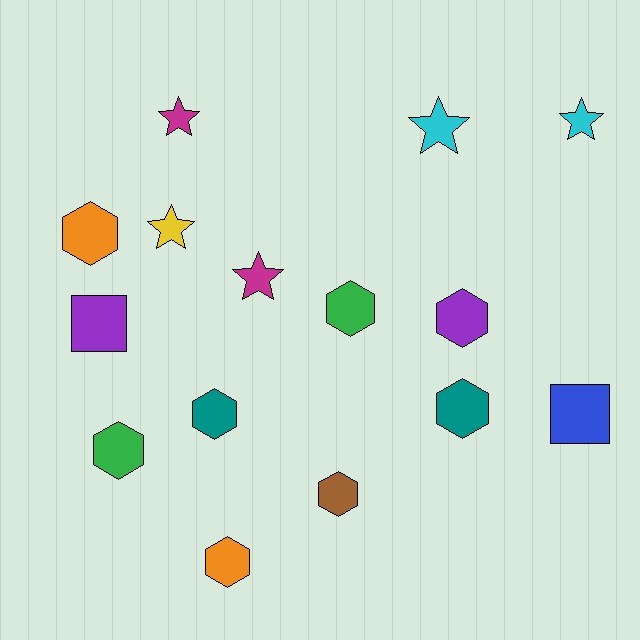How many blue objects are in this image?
There is 1 blue object.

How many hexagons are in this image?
There are 8 hexagons.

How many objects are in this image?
There are 15 objects.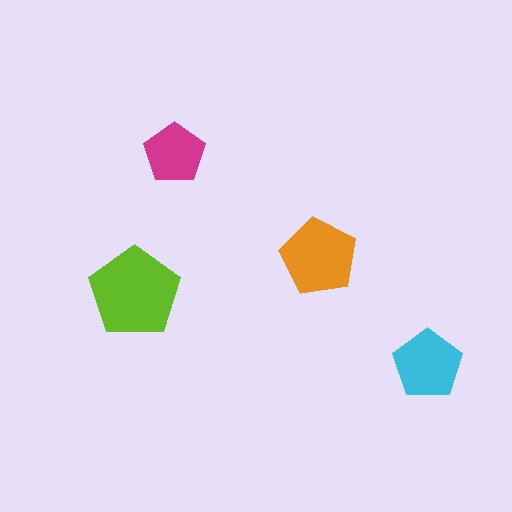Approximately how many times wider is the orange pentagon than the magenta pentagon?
About 1.5 times wider.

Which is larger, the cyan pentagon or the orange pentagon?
The orange one.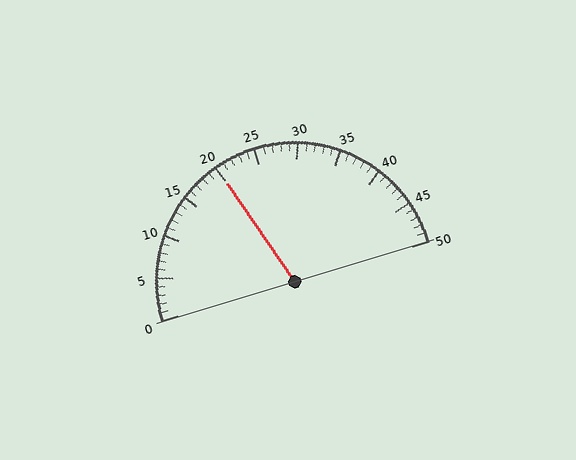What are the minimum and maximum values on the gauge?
The gauge ranges from 0 to 50.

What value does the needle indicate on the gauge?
The needle indicates approximately 20.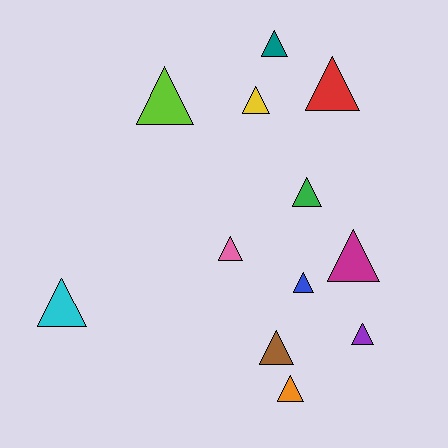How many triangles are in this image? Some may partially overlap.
There are 12 triangles.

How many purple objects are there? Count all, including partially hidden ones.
There is 1 purple object.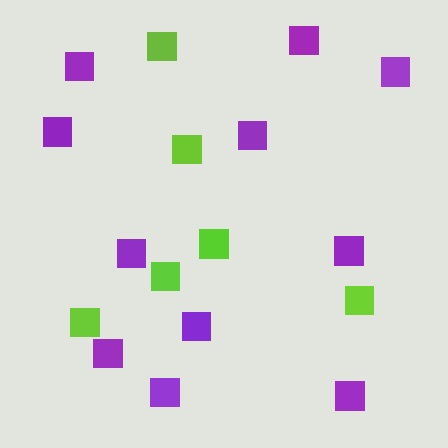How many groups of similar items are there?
There are 2 groups: one group of purple squares (11) and one group of lime squares (6).